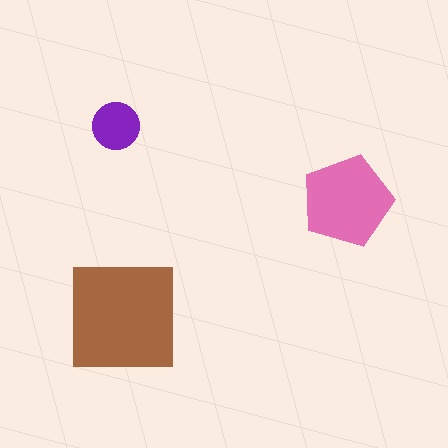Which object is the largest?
The brown square.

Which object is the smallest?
The purple circle.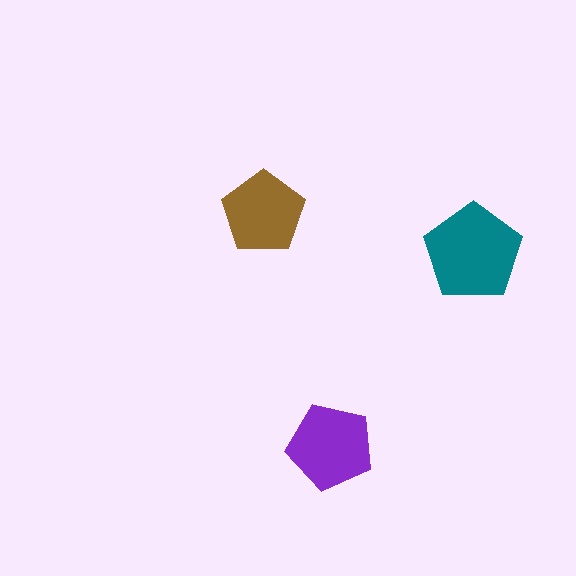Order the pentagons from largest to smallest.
the teal one, the purple one, the brown one.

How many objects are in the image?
There are 3 objects in the image.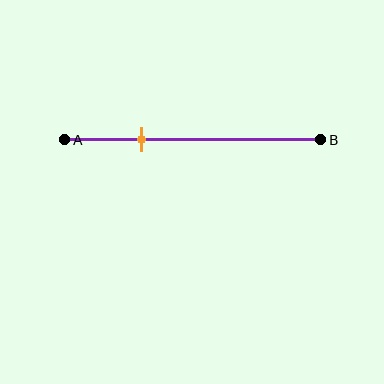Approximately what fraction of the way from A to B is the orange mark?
The orange mark is approximately 30% of the way from A to B.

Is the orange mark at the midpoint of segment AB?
No, the mark is at about 30% from A, not at the 50% midpoint.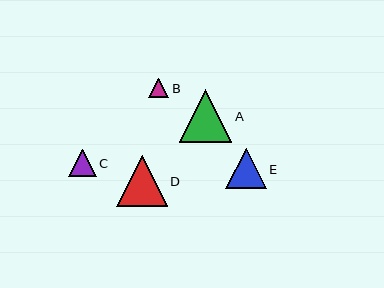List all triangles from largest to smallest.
From largest to smallest: A, D, E, C, B.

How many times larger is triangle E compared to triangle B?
Triangle E is approximately 2.1 times the size of triangle B.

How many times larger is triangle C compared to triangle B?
Triangle C is approximately 1.4 times the size of triangle B.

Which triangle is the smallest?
Triangle B is the smallest with a size of approximately 20 pixels.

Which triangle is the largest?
Triangle A is the largest with a size of approximately 53 pixels.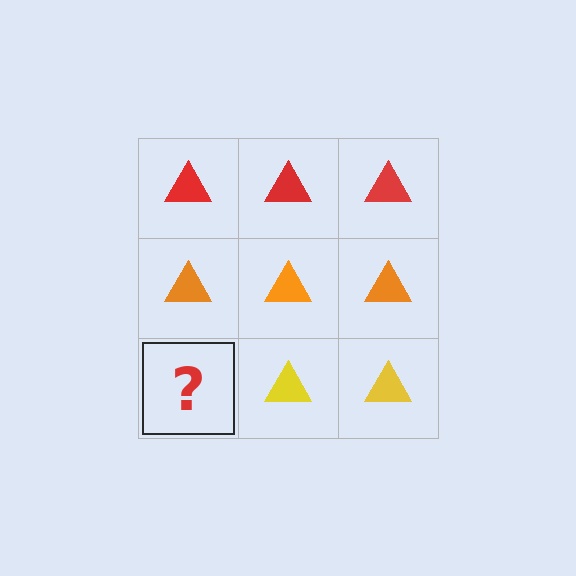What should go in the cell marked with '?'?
The missing cell should contain a yellow triangle.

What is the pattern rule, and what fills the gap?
The rule is that each row has a consistent color. The gap should be filled with a yellow triangle.